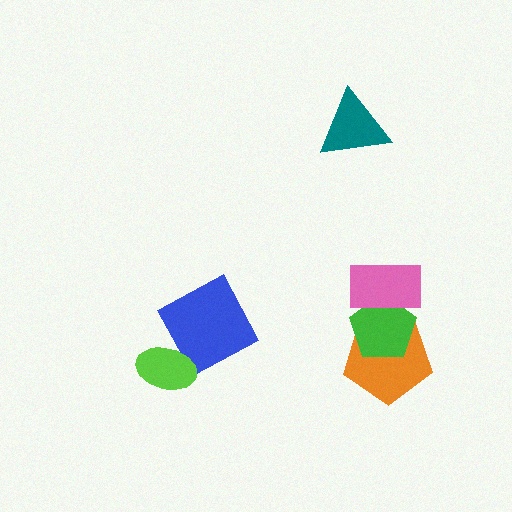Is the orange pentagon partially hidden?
Yes, it is partially covered by another shape.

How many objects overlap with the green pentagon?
2 objects overlap with the green pentagon.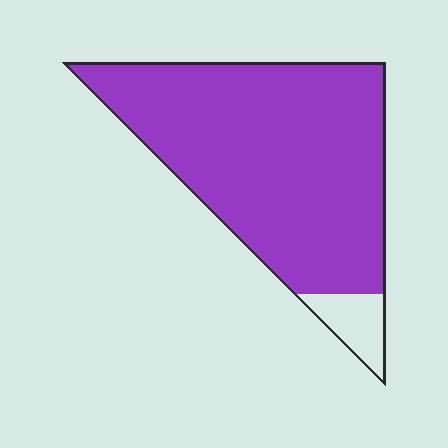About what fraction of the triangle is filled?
About nine tenths (9/10).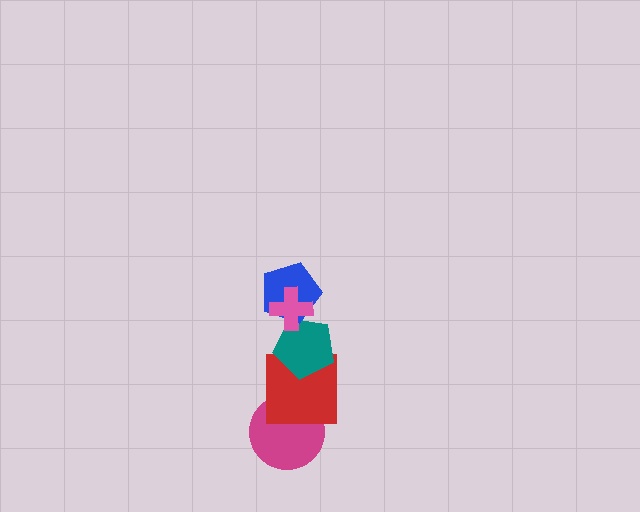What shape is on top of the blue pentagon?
The pink cross is on top of the blue pentagon.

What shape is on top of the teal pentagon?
The blue pentagon is on top of the teal pentagon.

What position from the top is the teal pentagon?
The teal pentagon is 3rd from the top.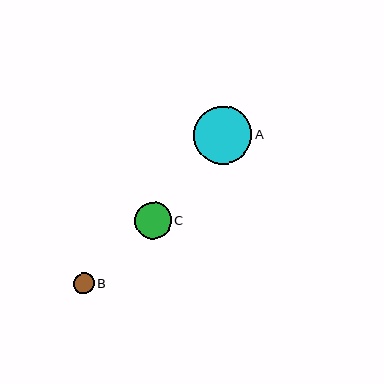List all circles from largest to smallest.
From largest to smallest: A, C, B.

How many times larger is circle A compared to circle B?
Circle A is approximately 2.8 times the size of circle B.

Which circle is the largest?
Circle A is the largest with a size of approximately 58 pixels.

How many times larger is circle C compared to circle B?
Circle C is approximately 1.8 times the size of circle B.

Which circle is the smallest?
Circle B is the smallest with a size of approximately 21 pixels.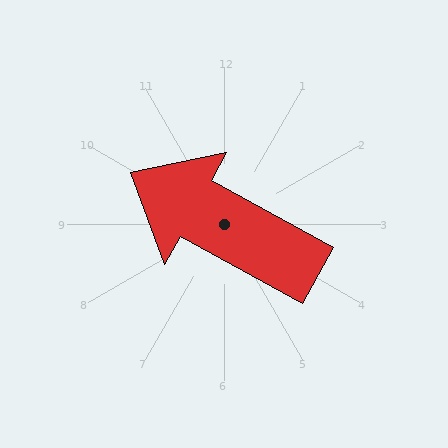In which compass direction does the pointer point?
Northwest.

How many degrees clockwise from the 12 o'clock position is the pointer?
Approximately 299 degrees.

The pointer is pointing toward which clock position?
Roughly 10 o'clock.